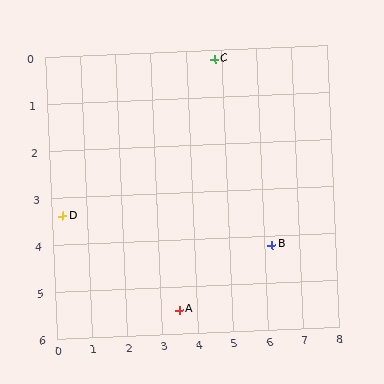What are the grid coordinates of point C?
Point C is at approximately (4.8, 0.2).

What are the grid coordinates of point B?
Point B is at approximately (6.2, 4.2).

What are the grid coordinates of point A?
Point A is at approximately (3.5, 5.5).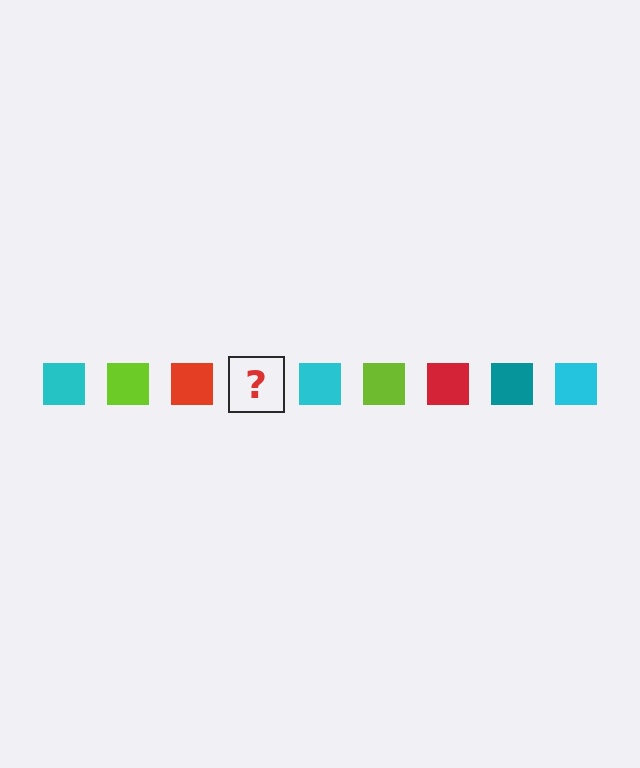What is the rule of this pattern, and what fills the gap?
The rule is that the pattern cycles through cyan, lime, red, teal squares. The gap should be filled with a teal square.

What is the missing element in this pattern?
The missing element is a teal square.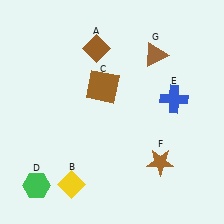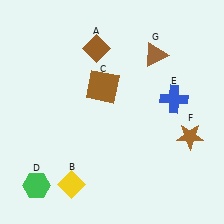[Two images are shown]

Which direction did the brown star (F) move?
The brown star (F) moved right.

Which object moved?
The brown star (F) moved right.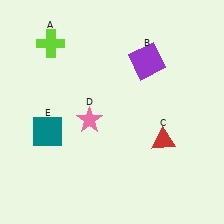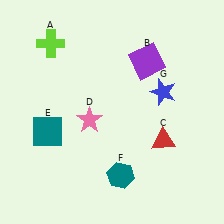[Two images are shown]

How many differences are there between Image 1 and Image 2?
There are 2 differences between the two images.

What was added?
A teal hexagon (F), a blue star (G) were added in Image 2.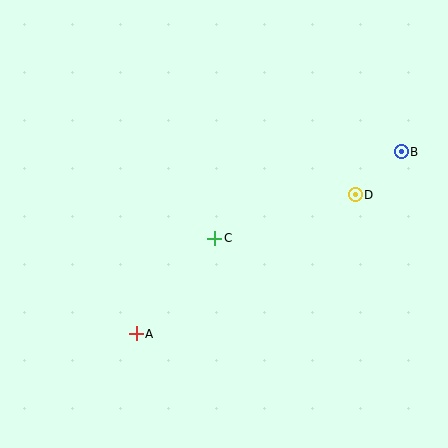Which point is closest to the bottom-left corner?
Point A is closest to the bottom-left corner.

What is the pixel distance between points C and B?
The distance between C and B is 206 pixels.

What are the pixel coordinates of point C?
Point C is at (215, 238).